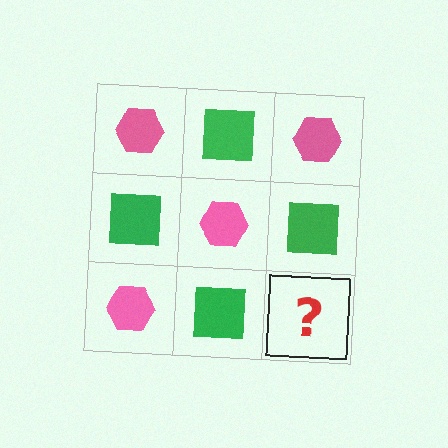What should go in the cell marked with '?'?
The missing cell should contain a pink hexagon.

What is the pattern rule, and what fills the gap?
The rule is that it alternates pink hexagon and green square in a checkerboard pattern. The gap should be filled with a pink hexagon.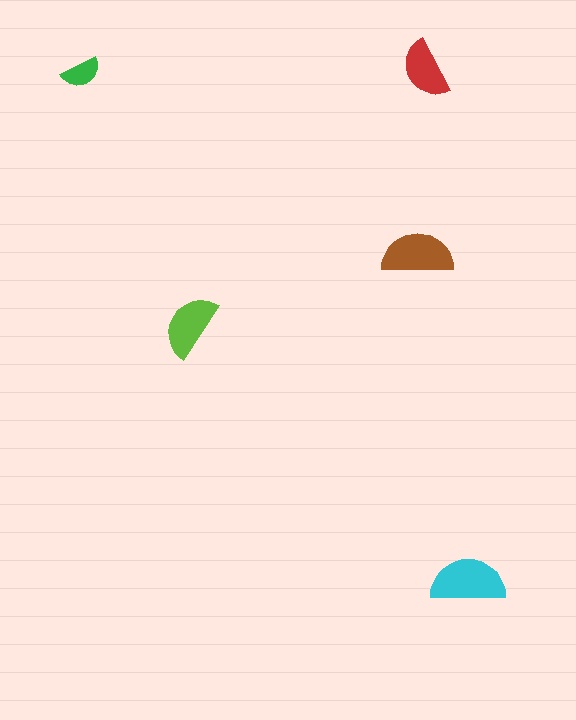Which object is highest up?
The red semicircle is topmost.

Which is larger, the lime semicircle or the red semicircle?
The lime one.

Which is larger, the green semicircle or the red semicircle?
The red one.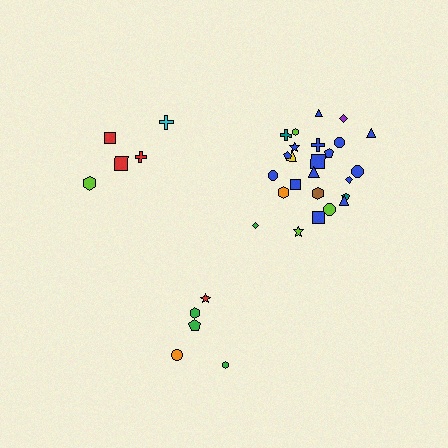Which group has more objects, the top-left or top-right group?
The top-right group.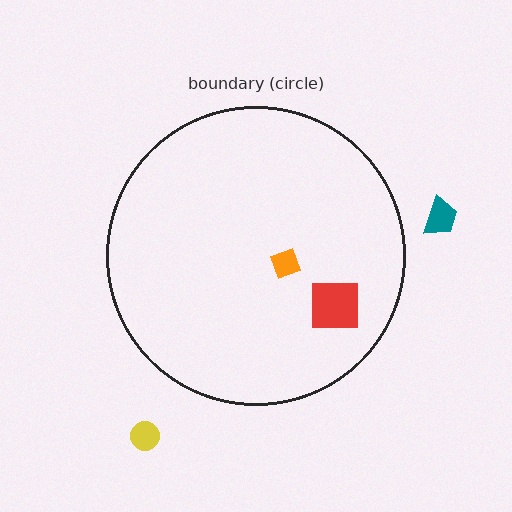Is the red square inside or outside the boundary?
Inside.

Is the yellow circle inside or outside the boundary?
Outside.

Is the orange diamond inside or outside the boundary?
Inside.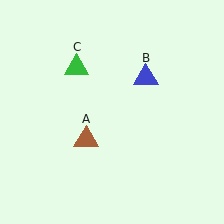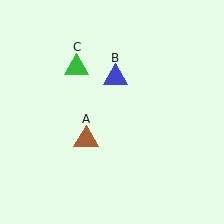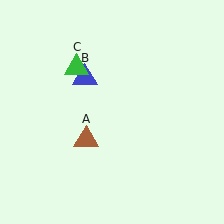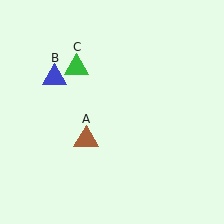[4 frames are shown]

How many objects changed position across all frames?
1 object changed position: blue triangle (object B).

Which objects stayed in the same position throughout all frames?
Brown triangle (object A) and green triangle (object C) remained stationary.